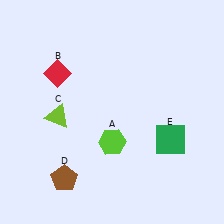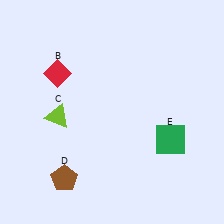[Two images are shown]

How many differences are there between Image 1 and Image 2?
There is 1 difference between the two images.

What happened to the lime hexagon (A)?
The lime hexagon (A) was removed in Image 2. It was in the bottom-right area of Image 1.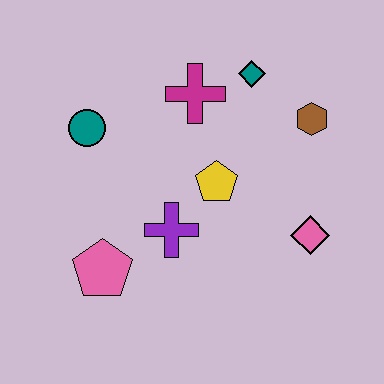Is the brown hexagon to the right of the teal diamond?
Yes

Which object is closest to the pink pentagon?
The purple cross is closest to the pink pentagon.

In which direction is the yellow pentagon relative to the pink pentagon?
The yellow pentagon is to the right of the pink pentagon.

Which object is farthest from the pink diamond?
The teal circle is farthest from the pink diamond.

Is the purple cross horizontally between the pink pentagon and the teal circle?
No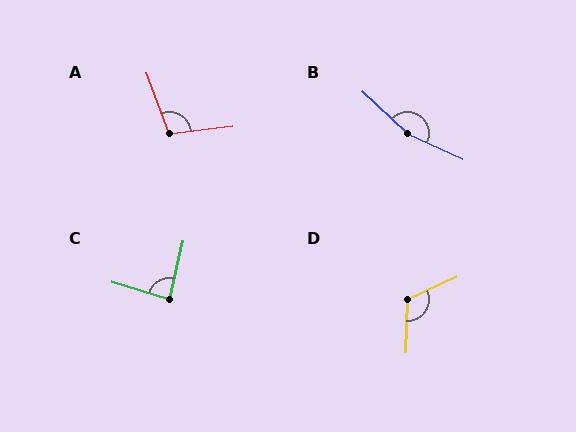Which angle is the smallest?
C, at approximately 86 degrees.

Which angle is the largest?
B, at approximately 162 degrees.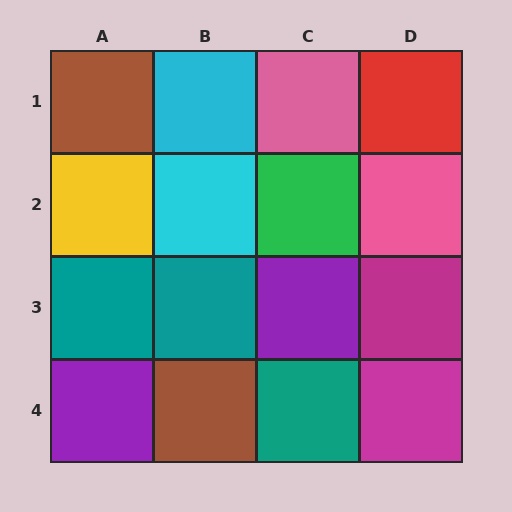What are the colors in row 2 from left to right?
Yellow, cyan, green, pink.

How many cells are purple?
2 cells are purple.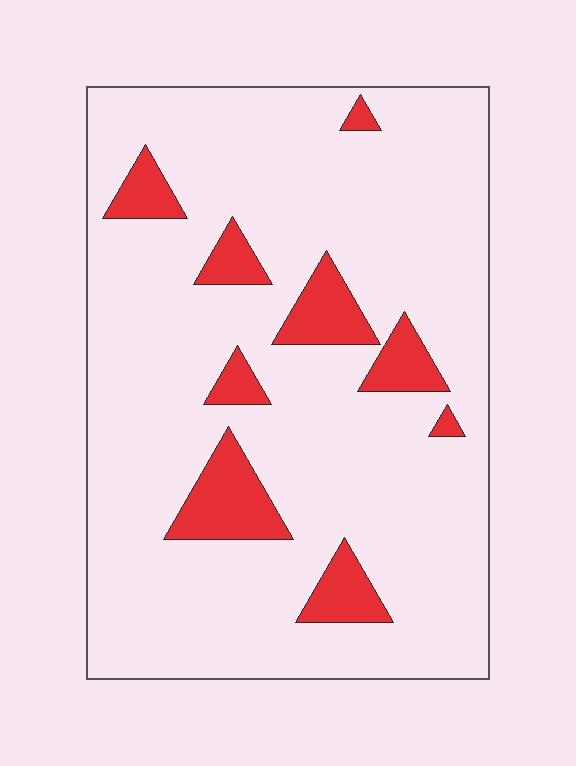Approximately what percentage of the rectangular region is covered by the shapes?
Approximately 15%.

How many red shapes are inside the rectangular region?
9.